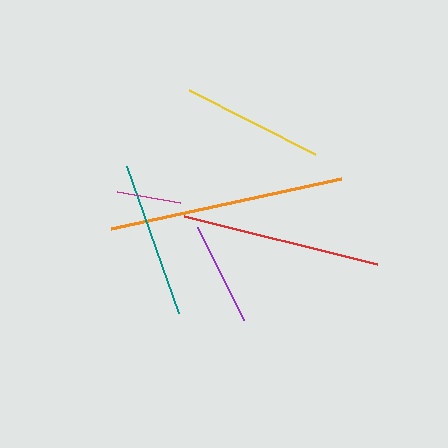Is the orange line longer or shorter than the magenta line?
The orange line is longer than the magenta line.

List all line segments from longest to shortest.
From longest to shortest: orange, red, teal, yellow, purple, magenta.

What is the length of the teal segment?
The teal segment is approximately 156 pixels long.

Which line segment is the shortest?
The magenta line is the shortest at approximately 64 pixels.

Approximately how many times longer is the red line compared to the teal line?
The red line is approximately 1.3 times the length of the teal line.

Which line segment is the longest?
The orange line is the longest at approximately 235 pixels.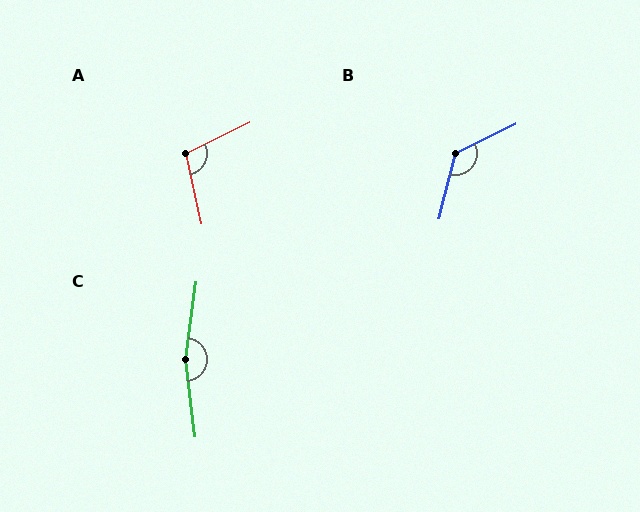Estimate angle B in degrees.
Approximately 131 degrees.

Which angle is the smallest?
A, at approximately 104 degrees.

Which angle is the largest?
C, at approximately 165 degrees.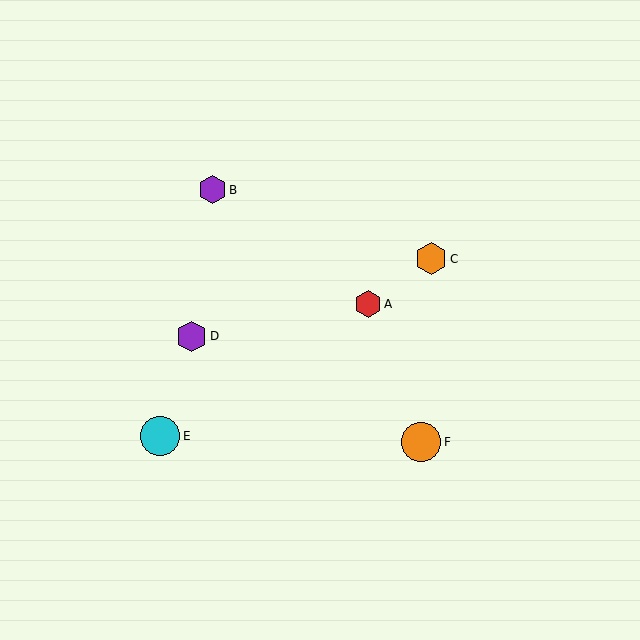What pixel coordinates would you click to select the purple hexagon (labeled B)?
Click at (212, 190) to select the purple hexagon B.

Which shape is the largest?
The cyan circle (labeled E) is the largest.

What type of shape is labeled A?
Shape A is a red hexagon.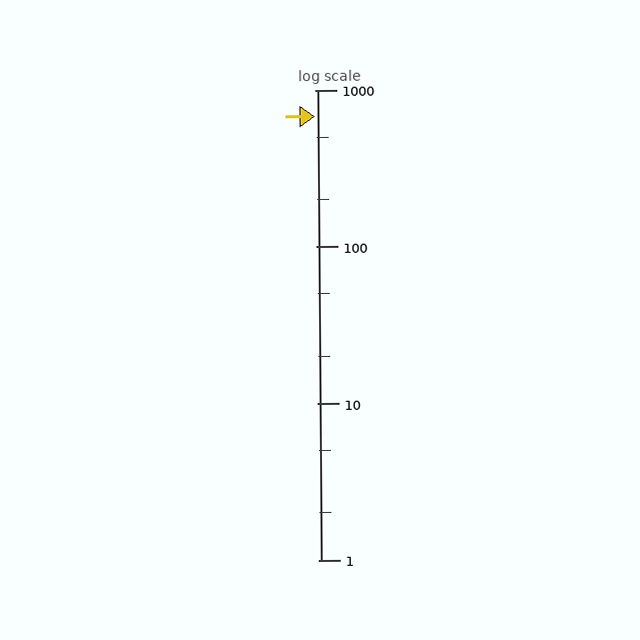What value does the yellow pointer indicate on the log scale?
The pointer indicates approximately 680.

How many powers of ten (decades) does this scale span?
The scale spans 3 decades, from 1 to 1000.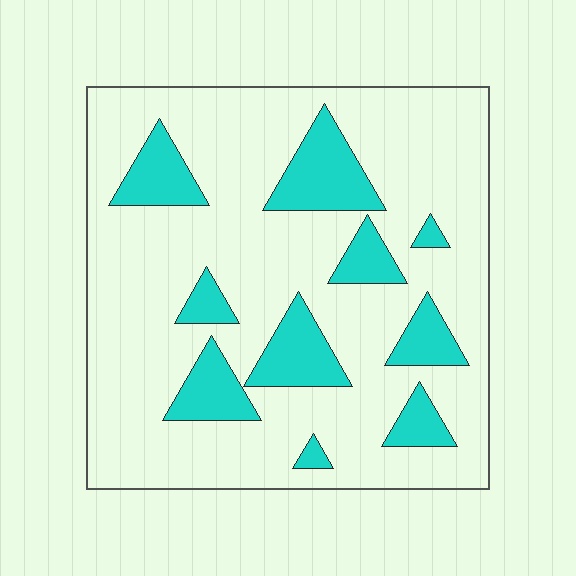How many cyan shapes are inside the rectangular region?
10.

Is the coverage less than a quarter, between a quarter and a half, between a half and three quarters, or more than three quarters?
Less than a quarter.